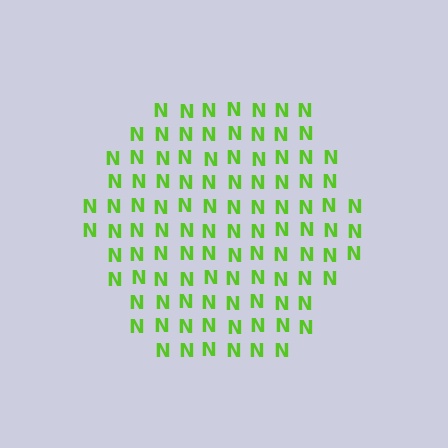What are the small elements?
The small elements are letter N's.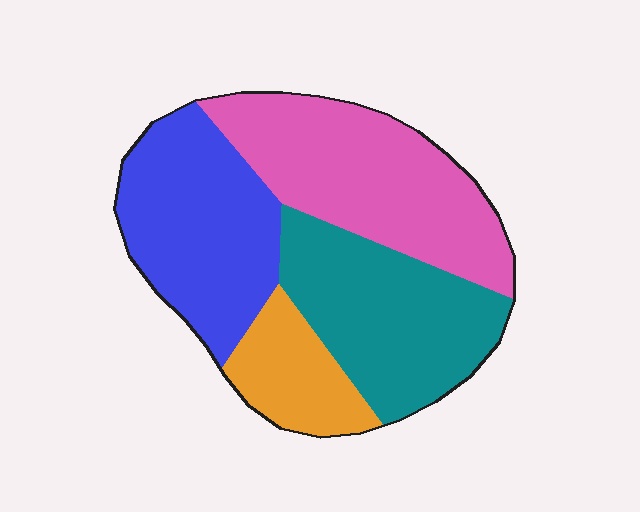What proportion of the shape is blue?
Blue takes up about one quarter (1/4) of the shape.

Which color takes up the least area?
Orange, at roughly 15%.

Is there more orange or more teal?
Teal.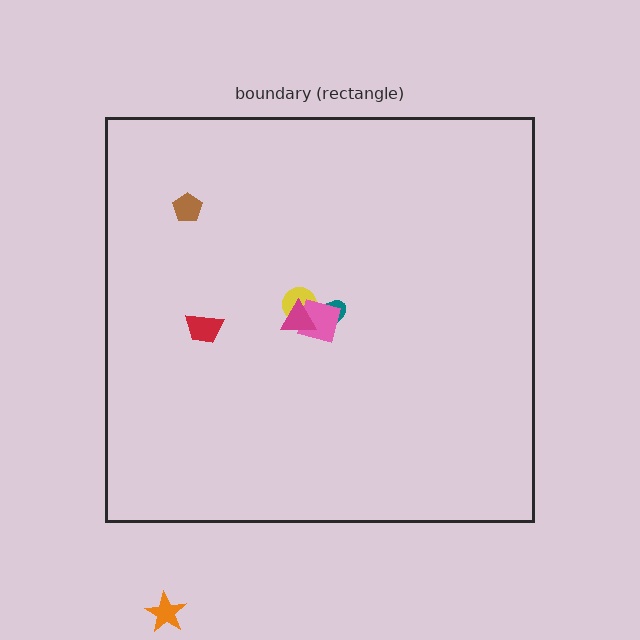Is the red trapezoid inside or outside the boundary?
Inside.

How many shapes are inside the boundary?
6 inside, 1 outside.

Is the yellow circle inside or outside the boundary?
Inside.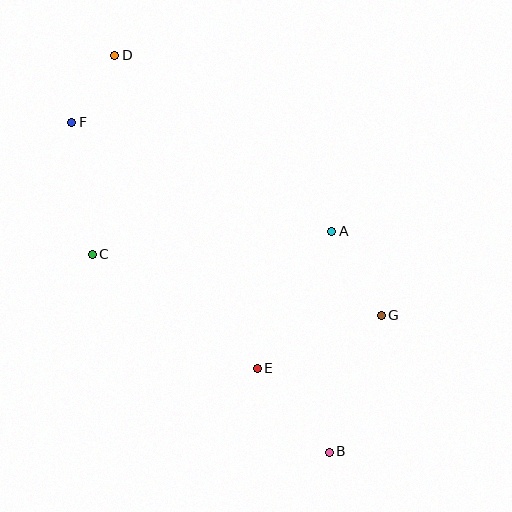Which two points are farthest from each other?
Points B and D are farthest from each other.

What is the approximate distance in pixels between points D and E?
The distance between D and E is approximately 344 pixels.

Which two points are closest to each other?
Points D and F are closest to each other.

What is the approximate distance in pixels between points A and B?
The distance between A and B is approximately 221 pixels.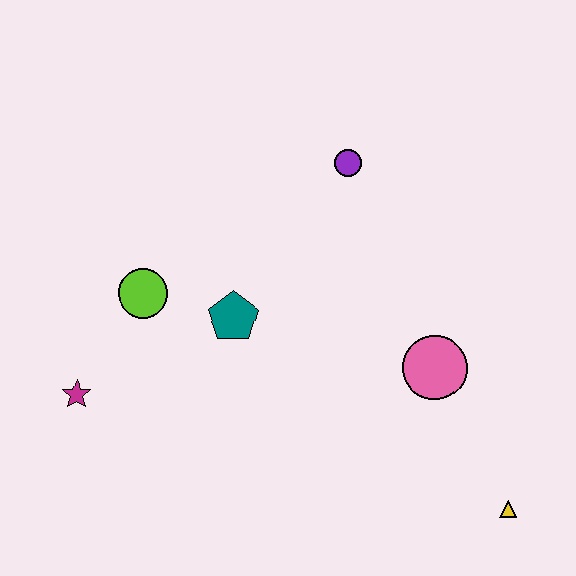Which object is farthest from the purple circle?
The yellow triangle is farthest from the purple circle.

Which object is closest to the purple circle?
The teal pentagon is closest to the purple circle.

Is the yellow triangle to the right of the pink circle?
Yes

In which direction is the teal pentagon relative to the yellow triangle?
The teal pentagon is to the left of the yellow triangle.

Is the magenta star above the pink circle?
No